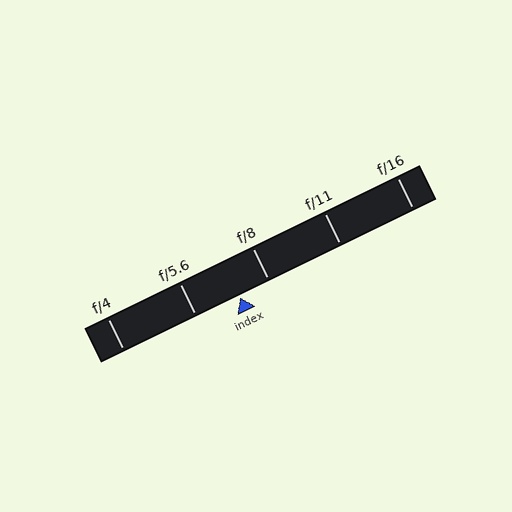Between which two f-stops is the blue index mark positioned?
The index mark is between f/5.6 and f/8.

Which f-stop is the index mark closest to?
The index mark is closest to f/8.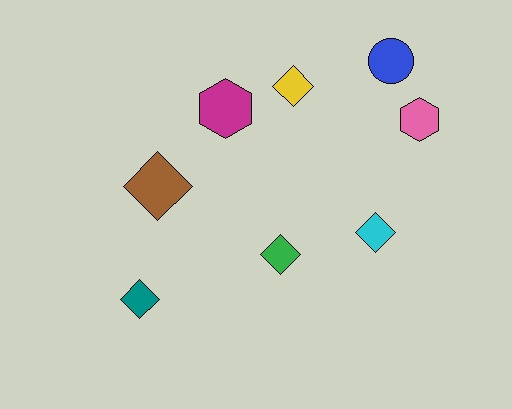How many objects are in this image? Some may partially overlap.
There are 8 objects.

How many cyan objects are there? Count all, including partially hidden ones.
There is 1 cyan object.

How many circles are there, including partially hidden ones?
There is 1 circle.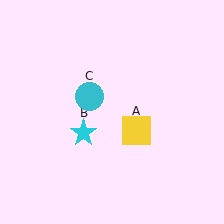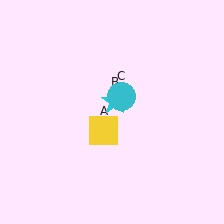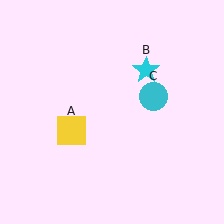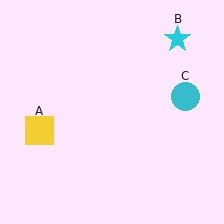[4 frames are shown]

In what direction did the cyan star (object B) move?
The cyan star (object B) moved up and to the right.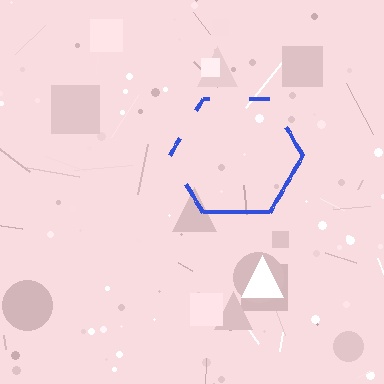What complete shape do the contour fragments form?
The contour fragments form a hexagon.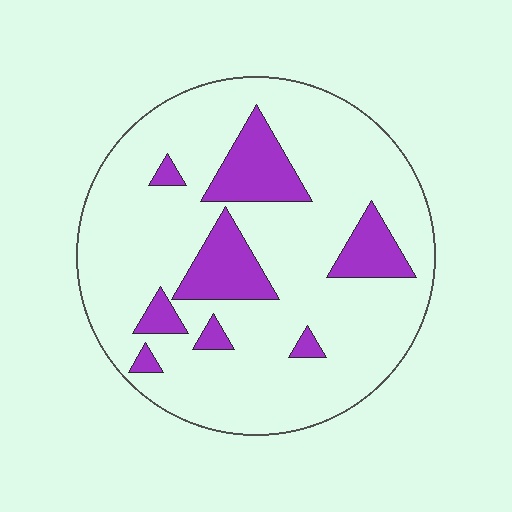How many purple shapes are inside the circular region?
8.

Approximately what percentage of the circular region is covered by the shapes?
Approximately 20%.